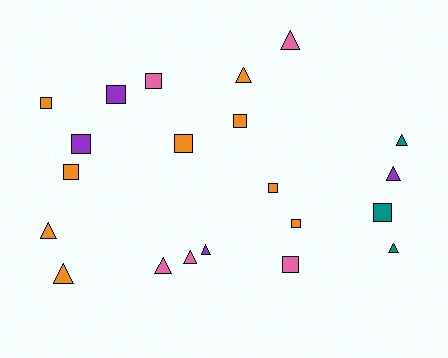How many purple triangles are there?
There are 2 purple triangles.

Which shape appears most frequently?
Square, with 11 objects.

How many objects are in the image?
There are 21 objects.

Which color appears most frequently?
Orange, with 9 objects.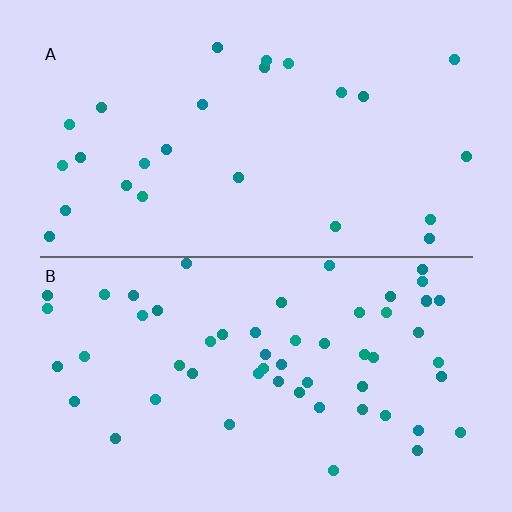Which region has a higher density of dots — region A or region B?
B (the bottom).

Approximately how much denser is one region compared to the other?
Approximately 2.2× — region B over region A.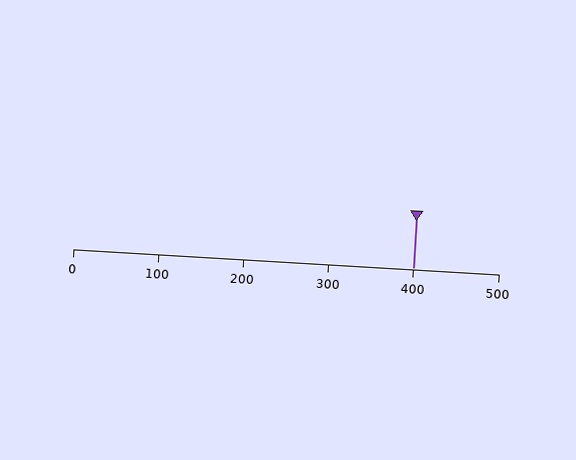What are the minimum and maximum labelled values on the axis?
The axis runs from 0 to 500.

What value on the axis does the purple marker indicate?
The marker indicates approximately 400.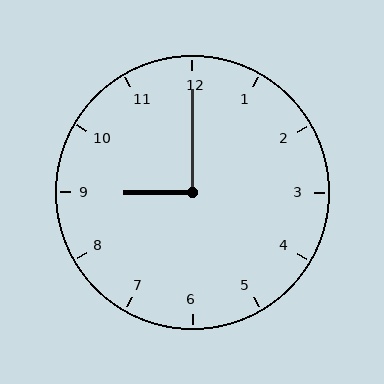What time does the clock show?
9:00.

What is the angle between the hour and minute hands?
Approximately 90 degrees.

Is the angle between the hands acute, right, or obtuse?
It is right.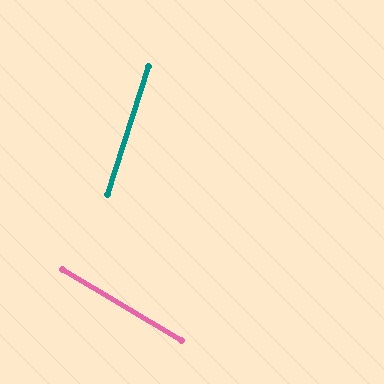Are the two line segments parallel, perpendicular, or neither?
Neither parallel nor perpendicular — they differ by about 77°.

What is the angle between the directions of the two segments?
Approximately 77 degrees.